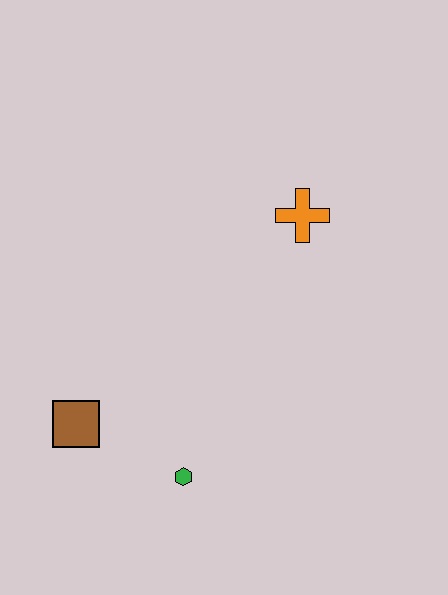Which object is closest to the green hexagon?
The brown square is closest to the green hexagon.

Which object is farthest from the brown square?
The orange cross is farthest from the brown square.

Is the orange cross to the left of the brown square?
No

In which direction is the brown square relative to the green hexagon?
The brown square is to the left of the green hexagon.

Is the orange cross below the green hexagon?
No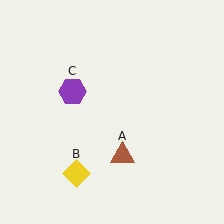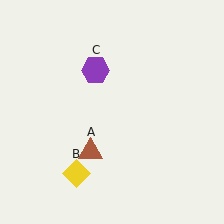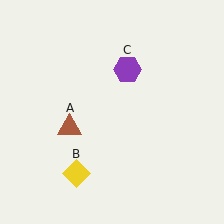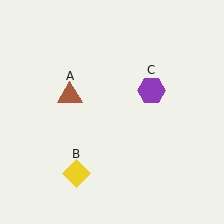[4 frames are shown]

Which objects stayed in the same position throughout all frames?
Yellow diamond (object B) remained stationary.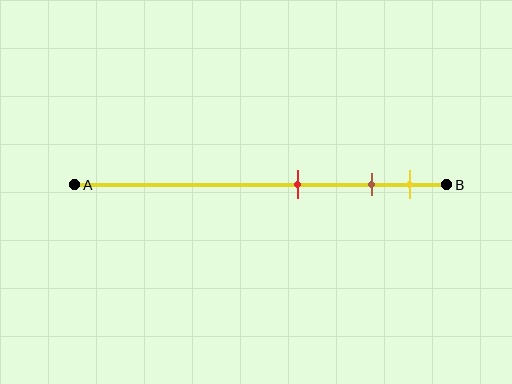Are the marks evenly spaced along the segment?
No, the marks are not evenly spaced.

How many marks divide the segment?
There are 3 marks dividing the segment.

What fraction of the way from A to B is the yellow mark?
The yellow mark is approximately 90% (0.9) of the way from A to B.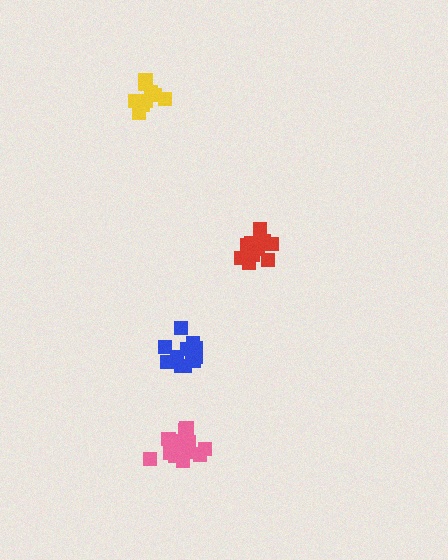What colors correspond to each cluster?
The clusters are colored: red, pink, blue, yellow.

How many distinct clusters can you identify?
There are 4 distinct clusters.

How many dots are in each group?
Group 1: 16 dots, Group 2: 15 dots, Group 3: 12 dots, Group 4: 12 dots (55 total).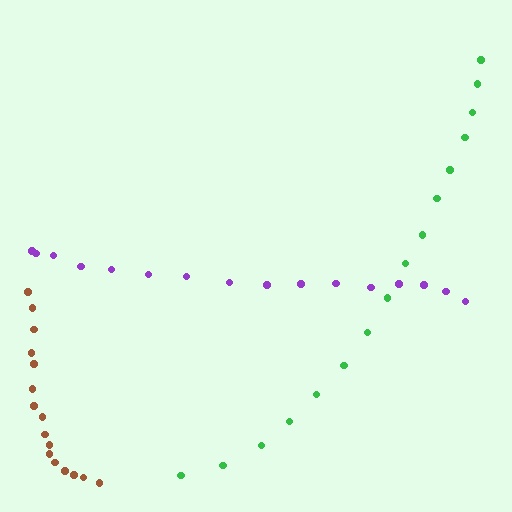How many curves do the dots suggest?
There are 3 distinct paths.